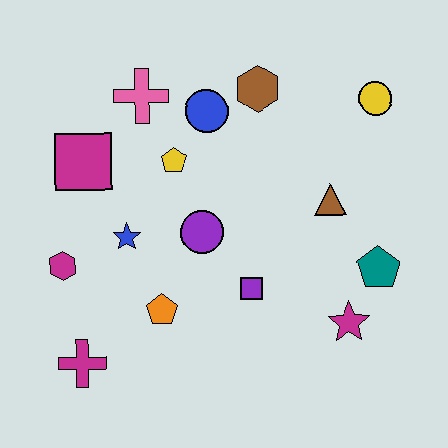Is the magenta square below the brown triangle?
No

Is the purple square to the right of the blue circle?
Yes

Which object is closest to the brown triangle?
The teal pentagon is closest to the brown triangle.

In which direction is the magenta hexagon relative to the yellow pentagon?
The magenta hexagon is to the left of the yellow pentagon.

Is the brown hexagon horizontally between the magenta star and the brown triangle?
No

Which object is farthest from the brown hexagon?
The magenta cross is farthest from the brown hexagon.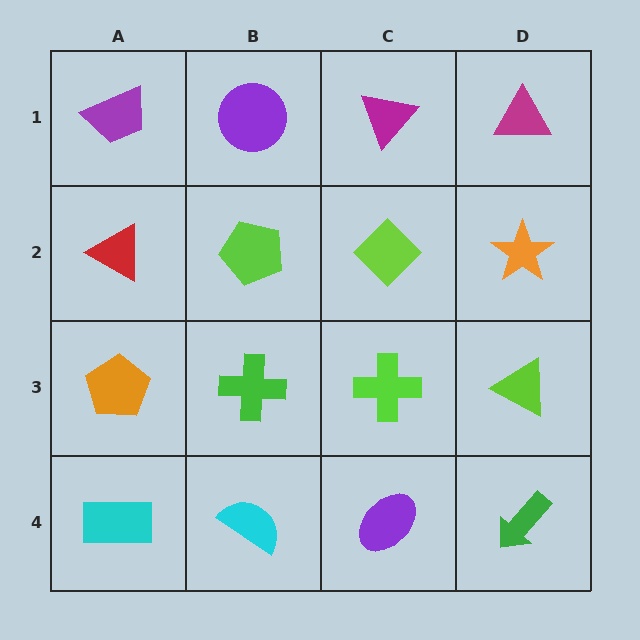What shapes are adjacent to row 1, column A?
A red triangle (row 2, column A), a purple circle (row 1, column B).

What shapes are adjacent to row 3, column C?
A lime diamond (row 2, column C), a purple ellipse (row 4, column C), a green cross (row 3, column B), a lime triangle (row 3, column D).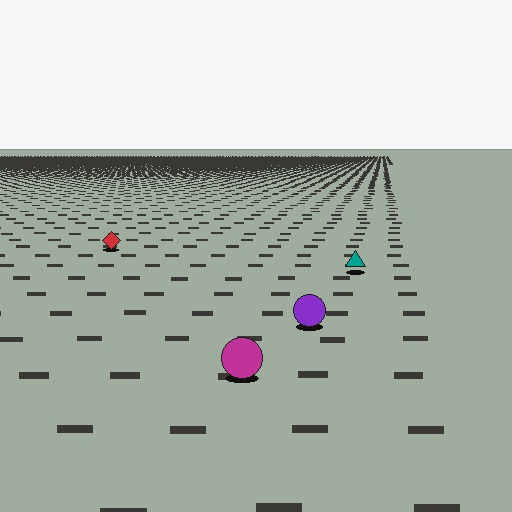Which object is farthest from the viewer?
The red diamond is farthest from the viewer. It appears smaller and the ground texture around it is denser.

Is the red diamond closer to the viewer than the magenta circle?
No. The magenta circle is closer — you can tell from the texture gradient: the ground texture is coarser near it.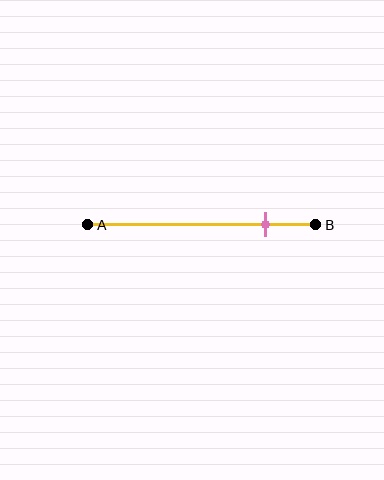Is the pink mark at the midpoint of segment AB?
No, the mark is at about 80% from A, not at the 50% midpoint.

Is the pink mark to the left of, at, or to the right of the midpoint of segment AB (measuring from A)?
The pink mark is to the right of the midpoint of segment AB.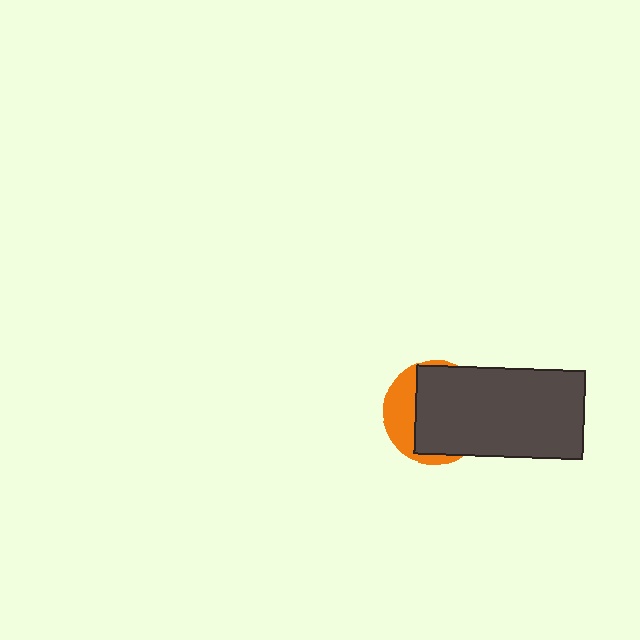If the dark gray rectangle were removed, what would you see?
You would see the complete orange circle.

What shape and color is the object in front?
The object in front is a dark gray rectangle.